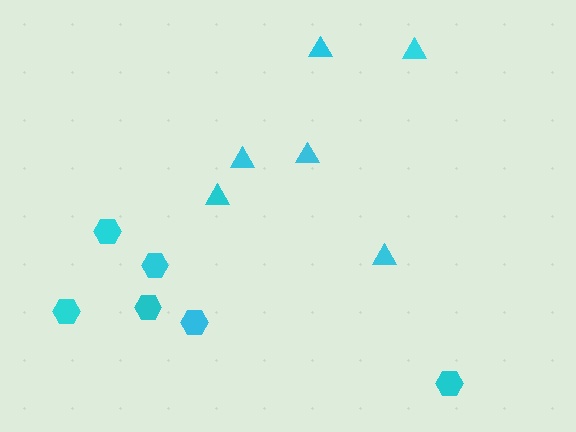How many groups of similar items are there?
There are 2 groups: one group of hexagons (6) and one group of triangles (6).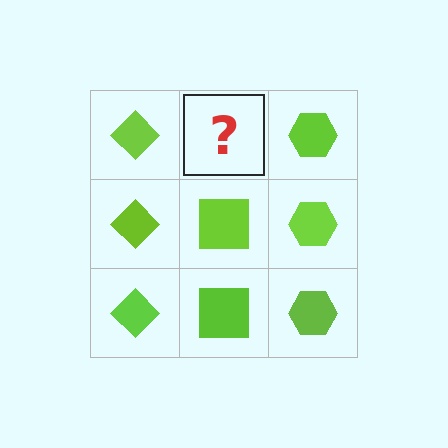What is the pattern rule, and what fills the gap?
The rule is that each column has a consistent shape. The gap should be filled with a lime square.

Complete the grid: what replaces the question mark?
The question mark should be replaced with a lime square.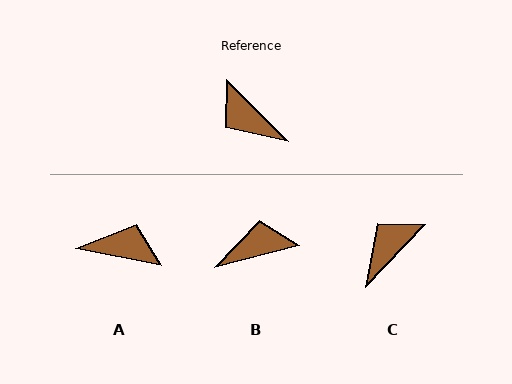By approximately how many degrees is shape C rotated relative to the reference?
Approximately 89 degrees clockwise.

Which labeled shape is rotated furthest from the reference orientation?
A, about 146 degrees away.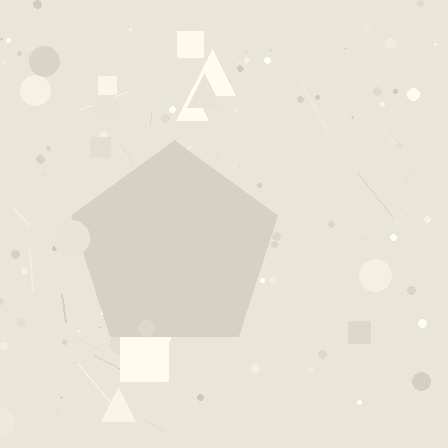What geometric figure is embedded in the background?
A pentagon is embedded in the background.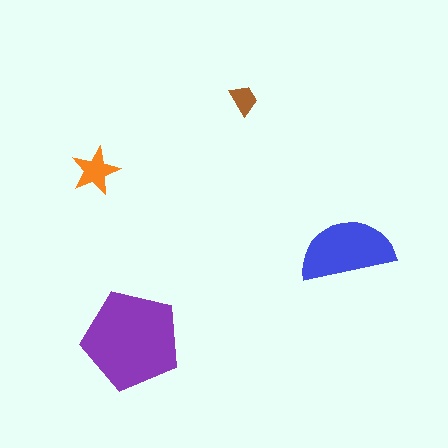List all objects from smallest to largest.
The brown trapezoid, the orange star, the blue semicircle, the purple pentagon.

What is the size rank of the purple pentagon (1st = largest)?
1st.